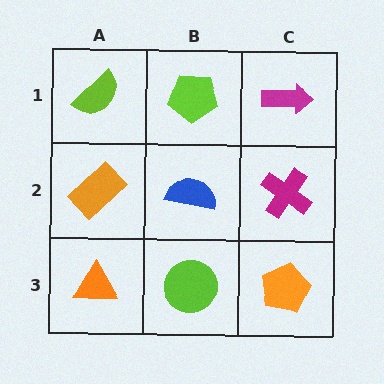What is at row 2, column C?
A magenta cross.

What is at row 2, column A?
An orange rectangle.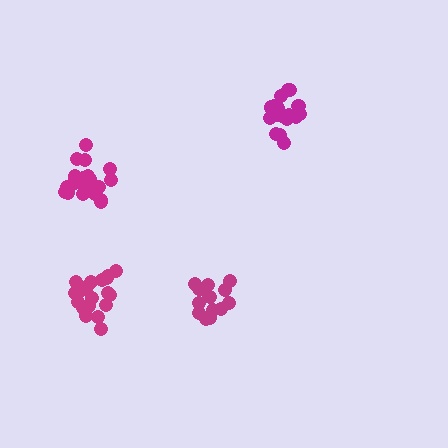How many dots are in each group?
Group 1: 15 dots, Group 2: 21 dots, Group 3: 19 dots, Group 4: 19 dots (74 total).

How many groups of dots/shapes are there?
There are 4 groups.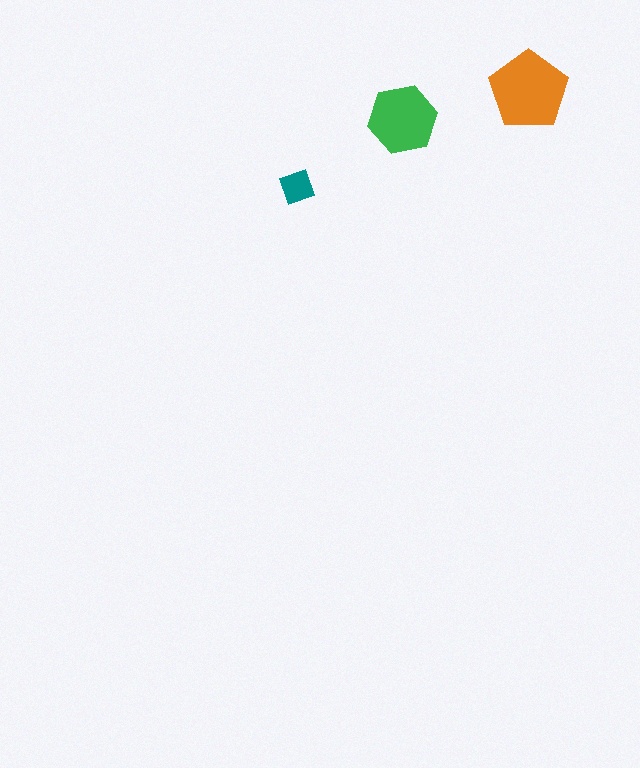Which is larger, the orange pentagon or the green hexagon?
The orange pentagon.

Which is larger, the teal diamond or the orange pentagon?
The orange pentagon.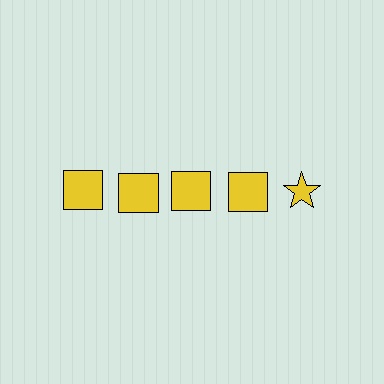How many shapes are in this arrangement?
There are 5 shapes arranged in a grid pattern.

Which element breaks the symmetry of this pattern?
The yellow star in the top row, rightmost column breaks the symmetry. All other shapes are yellow squares.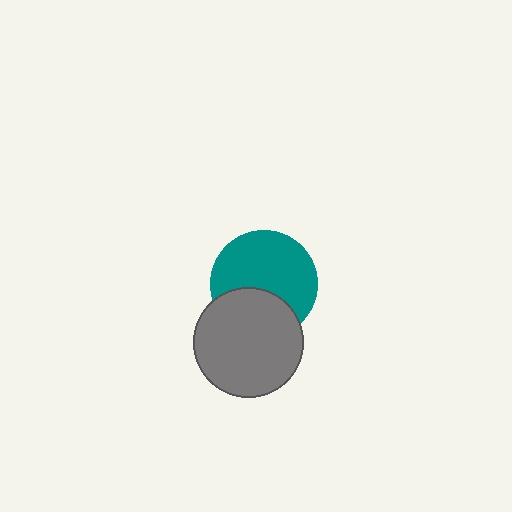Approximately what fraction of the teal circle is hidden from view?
Roughly 34% of the teal circle is hidden behind the gray circle.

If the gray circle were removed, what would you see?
You would see the complete teal circle.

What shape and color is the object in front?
The object in front is a gray circle.